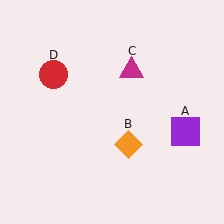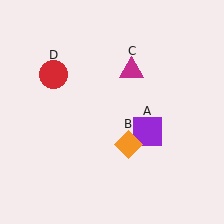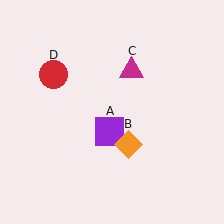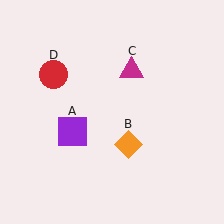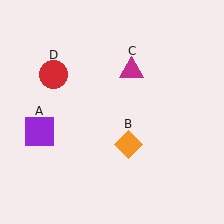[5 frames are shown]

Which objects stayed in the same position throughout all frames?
Orange diamond (object B) and magenta triangle (object C) and red circle (object D) remained stationary.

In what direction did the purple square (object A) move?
The purple square (object A) moved left.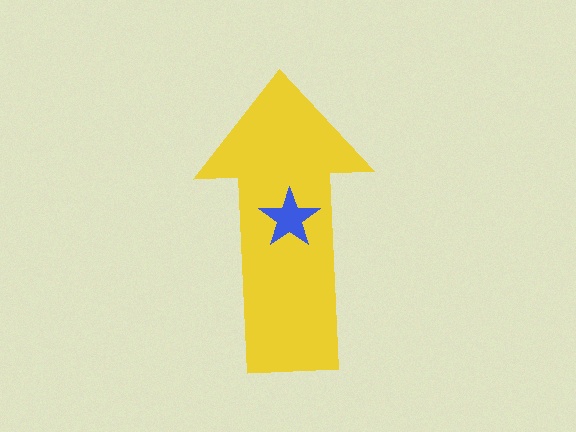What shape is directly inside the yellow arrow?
The blue star.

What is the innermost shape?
The blue star.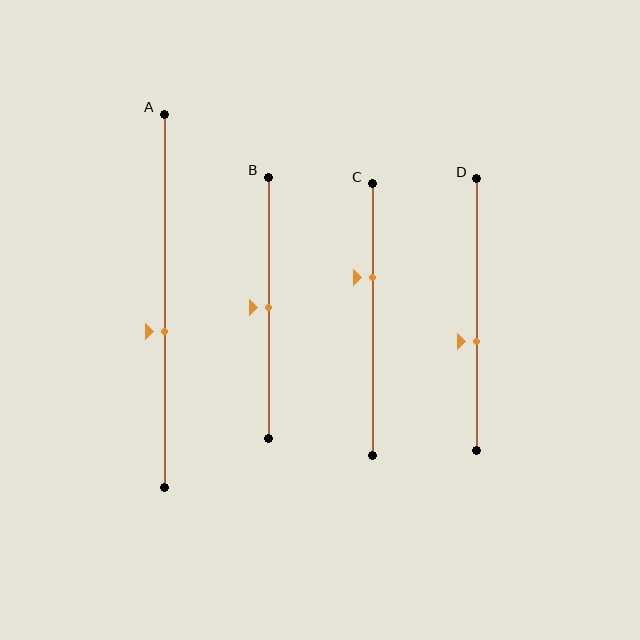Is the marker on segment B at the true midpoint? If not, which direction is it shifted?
Yes, the marker on segment B is at the true midpoint.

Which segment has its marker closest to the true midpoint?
Segment B has its marker closest to the true midpoint.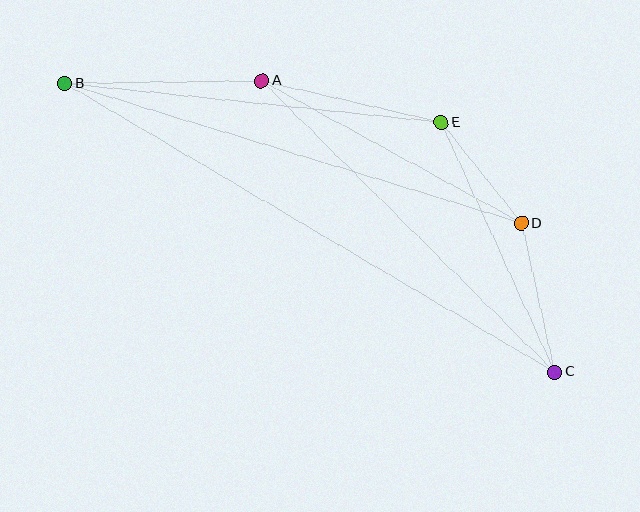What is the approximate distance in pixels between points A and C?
The distance between A and C is approximately 413 pixels.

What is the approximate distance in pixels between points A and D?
The distance between A and D is approximately 296 pixels.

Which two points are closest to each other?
Points D and E are closest to each other.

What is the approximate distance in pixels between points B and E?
The distance between B and E is approximately 378 pixels.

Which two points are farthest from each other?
Points B and C are farthest from each other.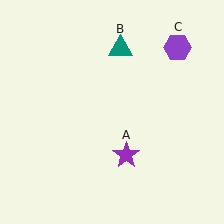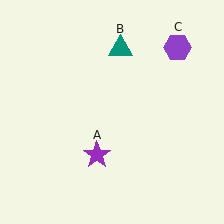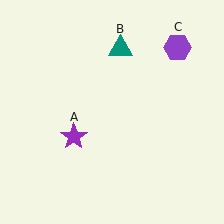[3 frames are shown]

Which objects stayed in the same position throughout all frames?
Teal triangle (object B) and purple hexagon (object C) remained stationary.